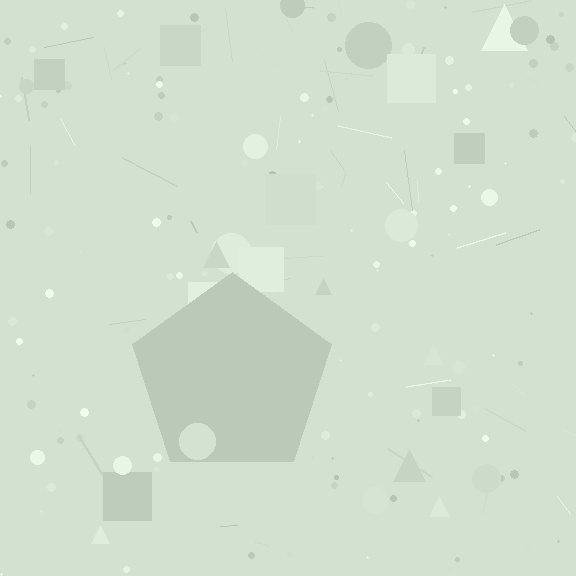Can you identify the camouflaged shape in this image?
The camouflaged shape is a pentagon.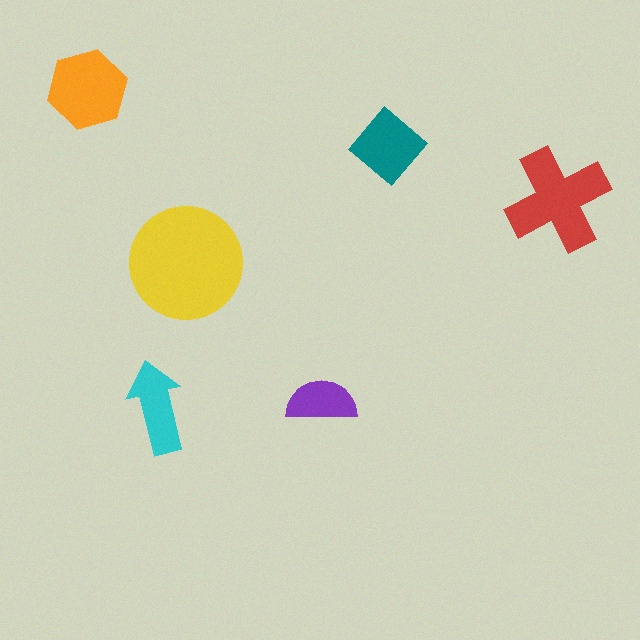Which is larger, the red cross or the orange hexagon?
The red cross.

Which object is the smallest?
The purple semicircle.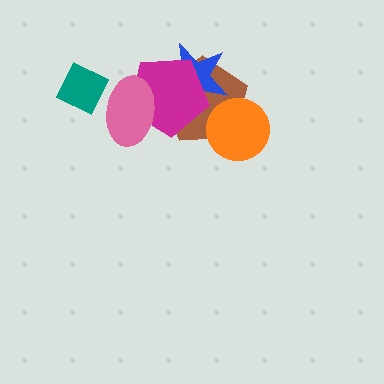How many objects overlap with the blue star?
2 objects overlap with the blue star.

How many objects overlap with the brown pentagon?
3 objects overlap with the brown pentagon.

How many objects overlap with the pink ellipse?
2 objects overlap with the pink ellipse.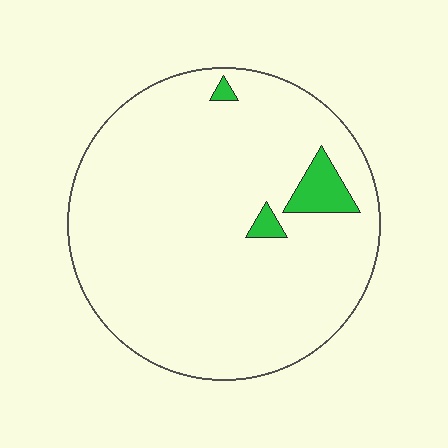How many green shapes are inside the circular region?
3.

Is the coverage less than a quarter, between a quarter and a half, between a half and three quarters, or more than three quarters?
Less than a quarter.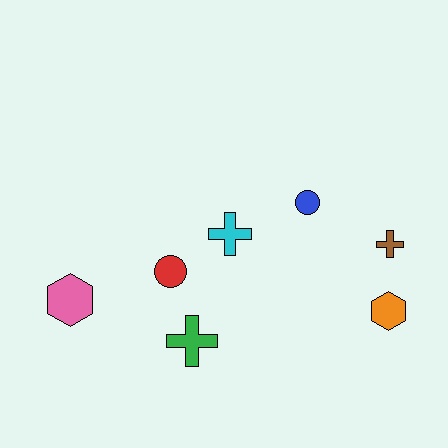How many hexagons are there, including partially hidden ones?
There are 2 hexagons.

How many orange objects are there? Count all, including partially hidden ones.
There is 1 orange object.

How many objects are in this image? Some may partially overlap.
There are 7 objects.